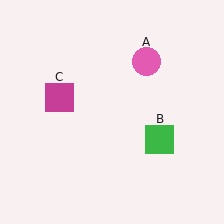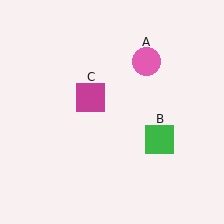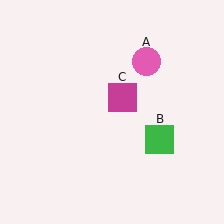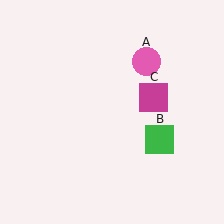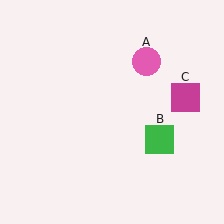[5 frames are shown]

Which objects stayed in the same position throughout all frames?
Pink circle (object A) and green square (object B) remained stationary.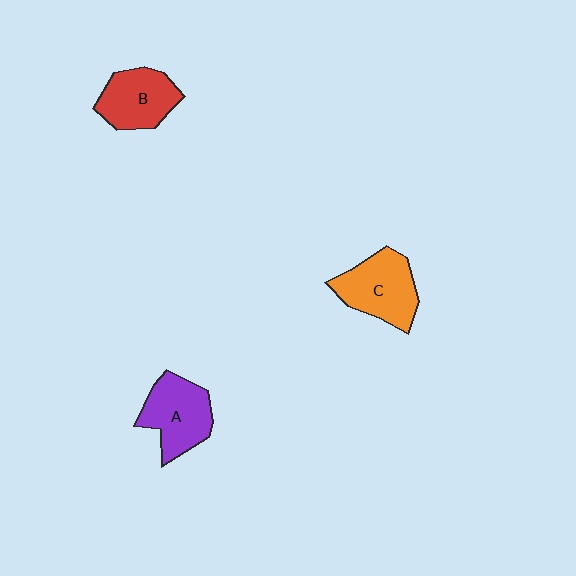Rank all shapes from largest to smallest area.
From largest to smallest: C (orange), A (purple), B (red).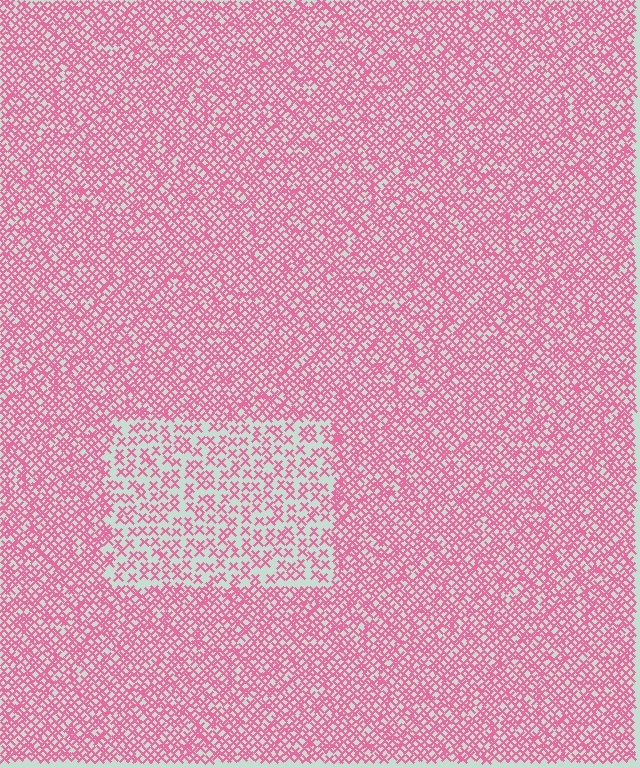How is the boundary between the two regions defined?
The boundary is defined by a change in element density (approximately 2.1x ratio). All elements are the same color, size, and shape.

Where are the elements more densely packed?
The elements are more densely packed outside the rectangle boundary.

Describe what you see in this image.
The image contains small pink elements arranged at two different densities. A rectangle-shaped region is visible where the elements are less densely packed than the surrounding area.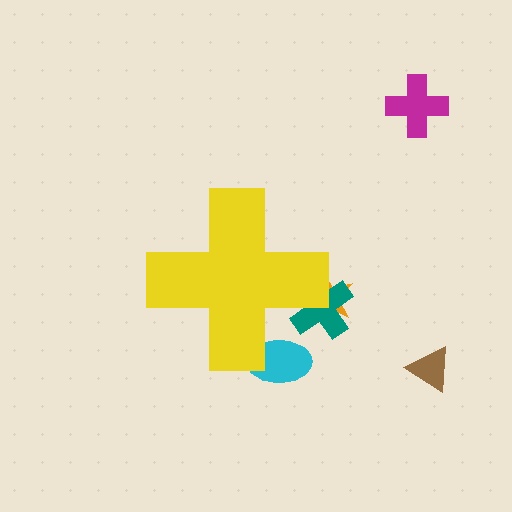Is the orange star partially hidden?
Yes, the orange star is partially hidden behind the yellow cross.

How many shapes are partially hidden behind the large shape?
3 shapes are partially hidden.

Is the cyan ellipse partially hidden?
Yes, the cyan ellipse is partially hidden behind the yellow cross.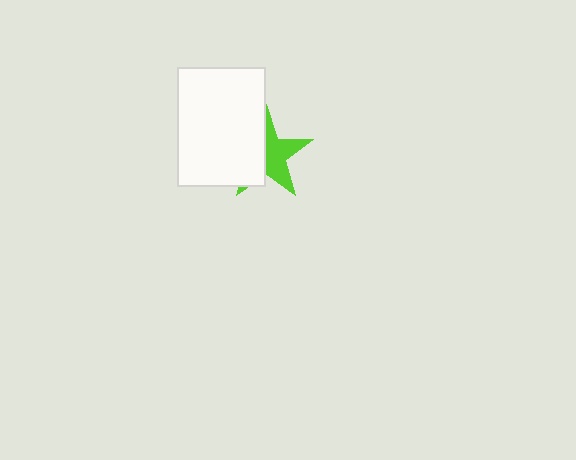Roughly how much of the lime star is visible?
About half of it is visible (roughly 53%).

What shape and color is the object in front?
The object in front is a white rectangle.